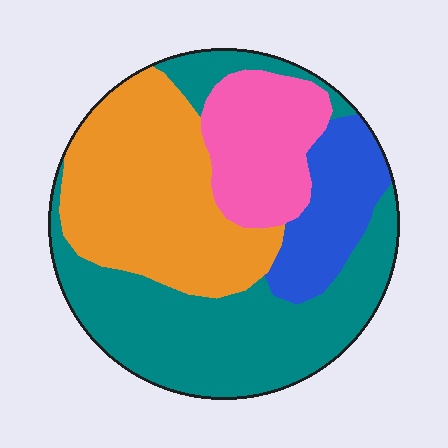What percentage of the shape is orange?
Orange takes up about one third (1/3) of the shape.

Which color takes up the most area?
Teal, at roughly 40%.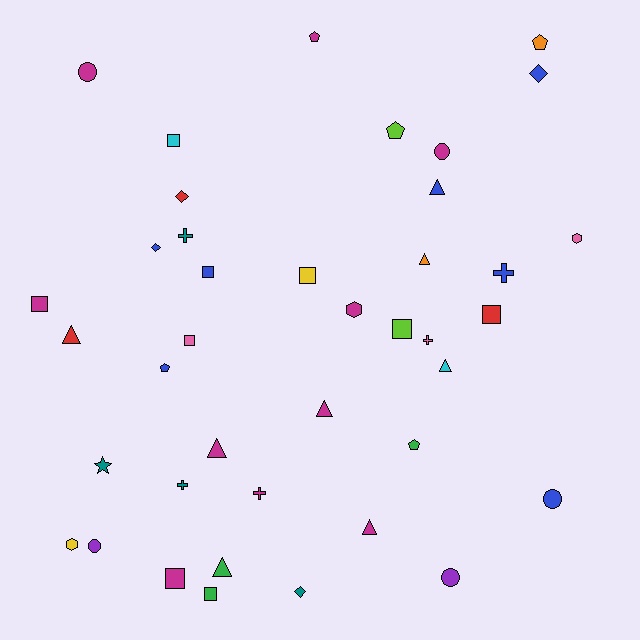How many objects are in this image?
There are 40 objects.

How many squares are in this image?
There are 9 squares.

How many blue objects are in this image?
There are 7 blue objects.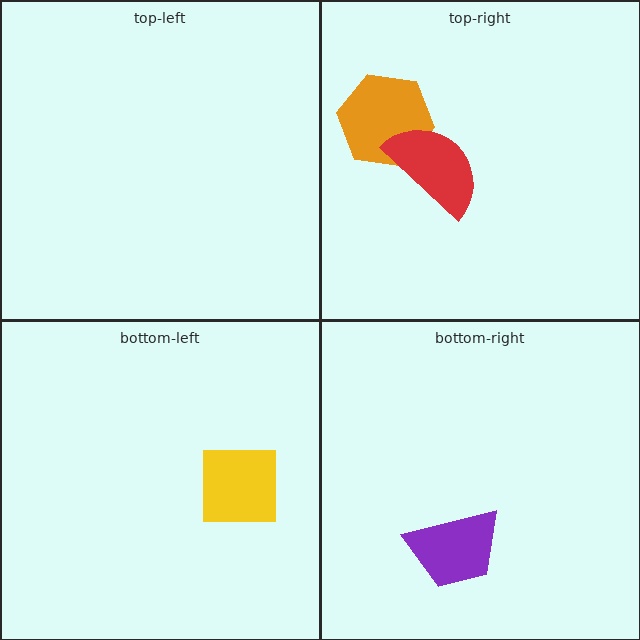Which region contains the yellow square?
The bottom-left region.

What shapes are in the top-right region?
The orange hexagon, the red semicircle.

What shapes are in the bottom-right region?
The purple trapezoid.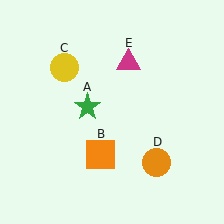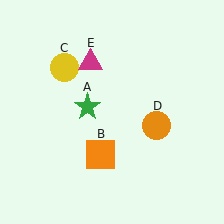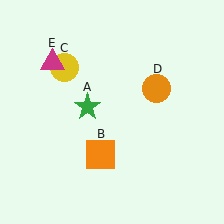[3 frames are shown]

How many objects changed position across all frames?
2 objects changed position: orange circle (object D), magenta triangle (object E).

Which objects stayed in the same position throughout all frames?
Green star (object A) and orange square (object B) and yellow circle (object C) remained stationary.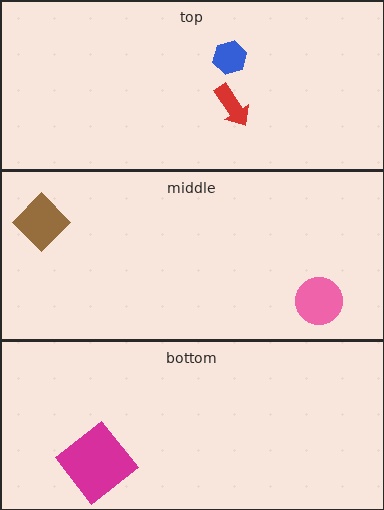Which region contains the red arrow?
The top region.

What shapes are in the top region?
The red arrow, the blue hexagon.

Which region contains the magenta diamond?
The bottom region.